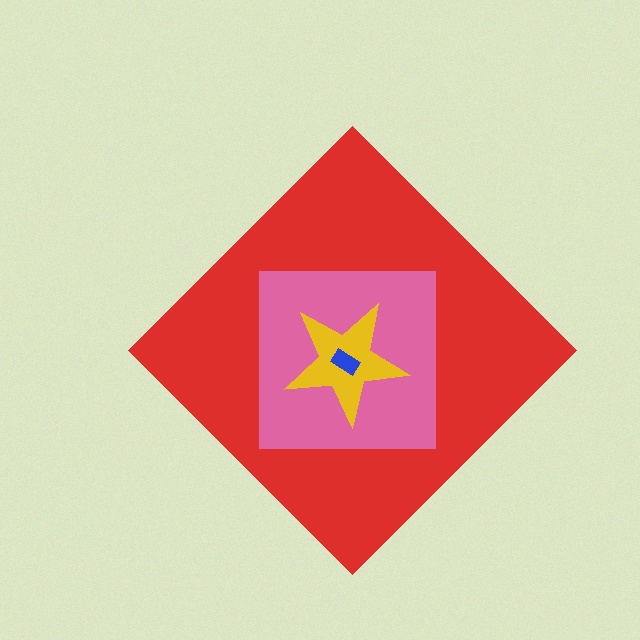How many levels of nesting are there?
4.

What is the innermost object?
The blue rectangle.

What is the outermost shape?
The red diamond.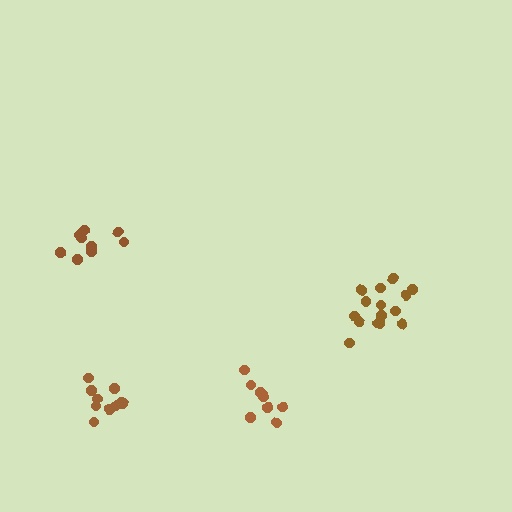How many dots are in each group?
Group 1: 10 dots, Group 2: 9 dots, Group 3: 9 dots, Group 4: 15 dots (43 total).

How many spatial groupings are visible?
There are 4 spatial groupings.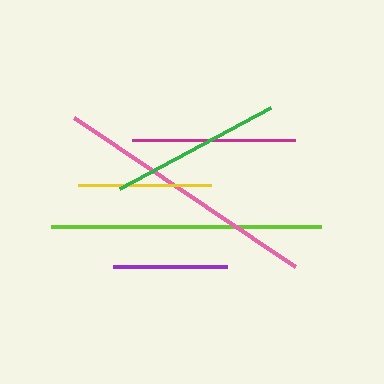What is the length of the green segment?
The green segment is approximately 172 pixels long.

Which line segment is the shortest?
The purple line is the shortest at approximately 114 pixels.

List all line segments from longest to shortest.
From longest to shortest: lime, pink, green, magenta, yellow, purple.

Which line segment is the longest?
The lime line is the longest at approximately 271 pixels.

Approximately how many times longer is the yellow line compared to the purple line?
The yellow line is approximately 1.2 times the length of the purple line.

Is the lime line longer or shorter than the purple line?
The lime line is longer than the purple line.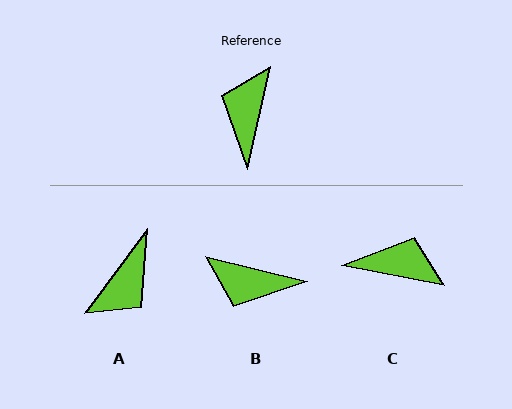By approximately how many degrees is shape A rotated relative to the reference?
Approximately 156 degrees counter-clockwise.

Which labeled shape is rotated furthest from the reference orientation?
A, about 156 degrees away.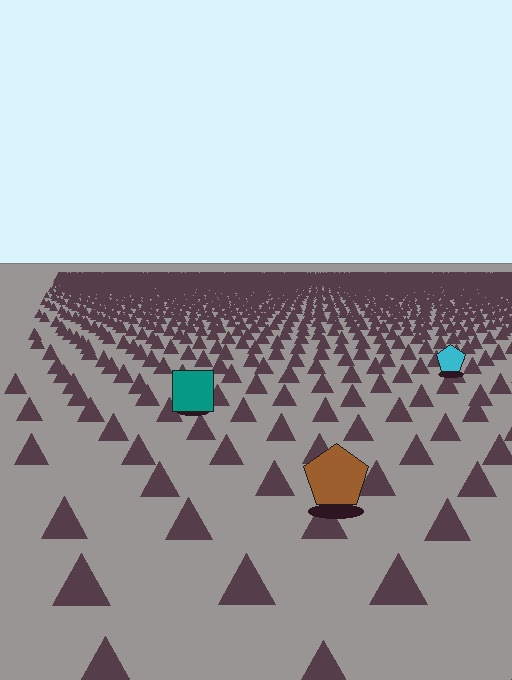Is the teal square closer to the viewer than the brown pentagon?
No. The brown pentagon is closer — you can tell from the texture gradient: the ground texture is coarser near it.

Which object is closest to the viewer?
The brown pentagon is closest. The texture marks near it are larger and more spread out.